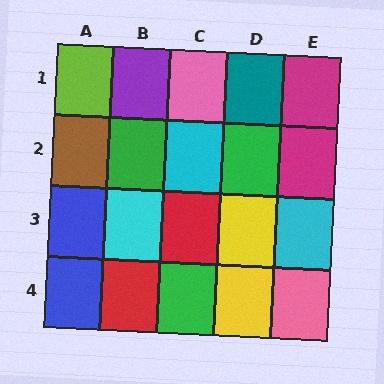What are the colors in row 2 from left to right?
Brown, green, cyan, green, magenta.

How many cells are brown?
1 cell is brown.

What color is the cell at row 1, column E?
Magenta.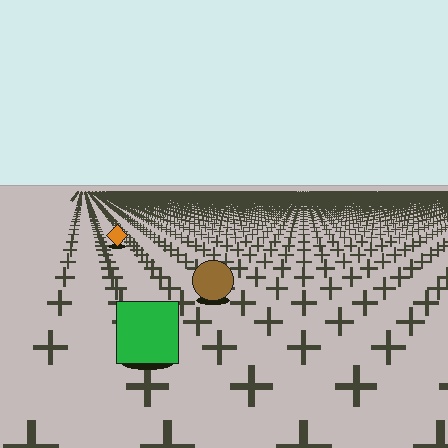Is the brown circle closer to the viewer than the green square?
No. The green square is closer — you can tell from the texture gradient: the ground texture is coarser near it.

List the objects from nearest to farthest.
From nearest to farthest: the green square, the brown circle, the orange diamond.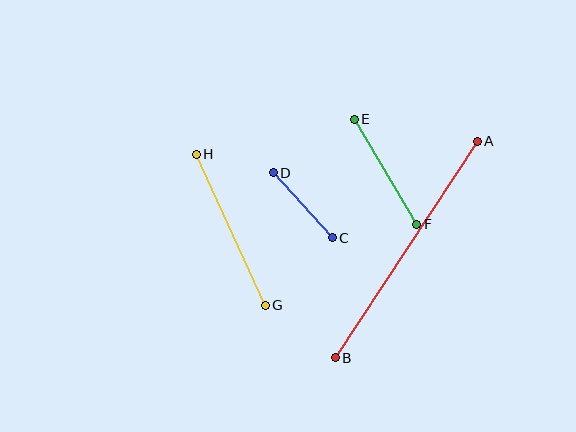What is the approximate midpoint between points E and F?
The midpoint is at approximately (385, 172) pixels.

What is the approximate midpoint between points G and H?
The midpoint is at approximately (231, 230) pixels.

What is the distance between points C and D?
The distance is approximately 88 pixels.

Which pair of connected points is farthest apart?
Points A and B are farthest apart.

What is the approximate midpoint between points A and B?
The midpoint is at approximately (406, 250) pixels.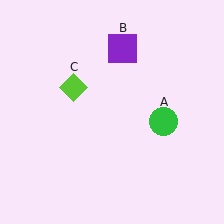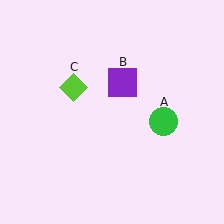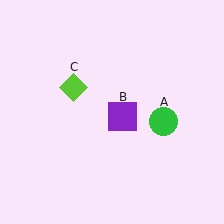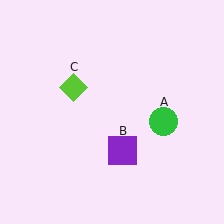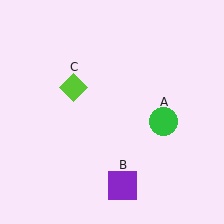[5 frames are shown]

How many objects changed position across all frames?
1 object changed position: purple square (object B).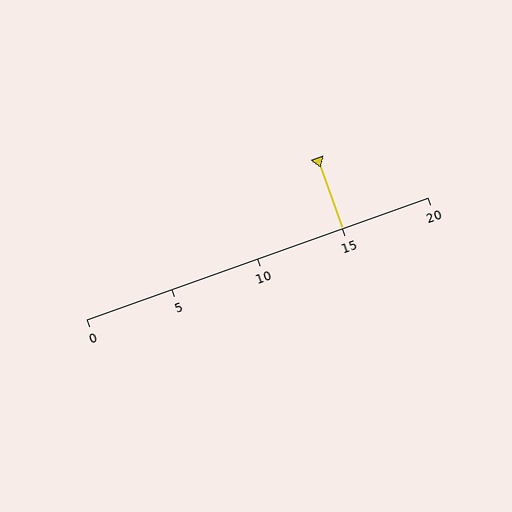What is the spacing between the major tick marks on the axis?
The major ticks are spaced 5 apart.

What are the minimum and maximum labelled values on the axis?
The axis runs from 0 to 20.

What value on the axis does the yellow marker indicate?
The marker indicates approximately 15.